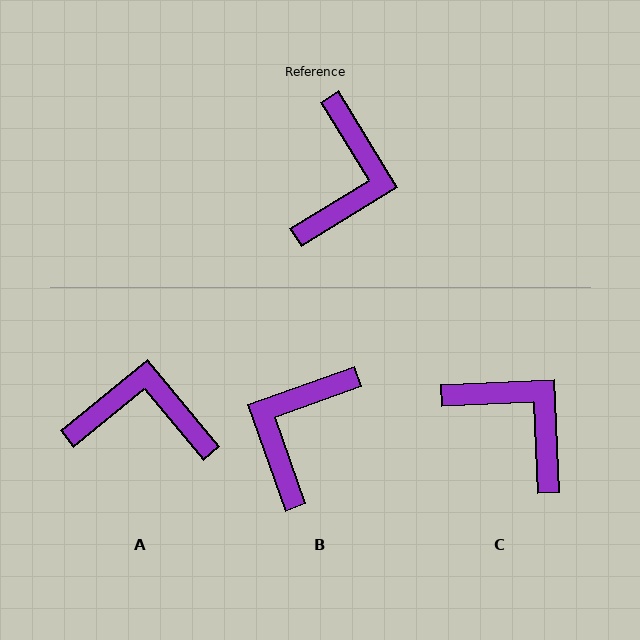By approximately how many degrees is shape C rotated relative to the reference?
Approximately 61 degrees counter-clockwise.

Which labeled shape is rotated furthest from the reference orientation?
B, about 168 degrees away.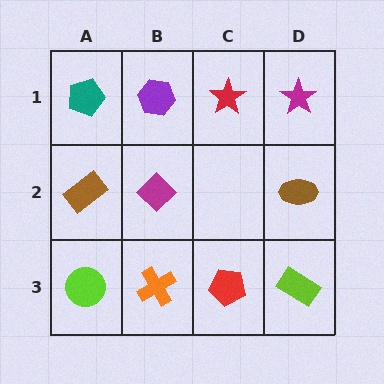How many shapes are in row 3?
4 shapes.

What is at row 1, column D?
A magenta star.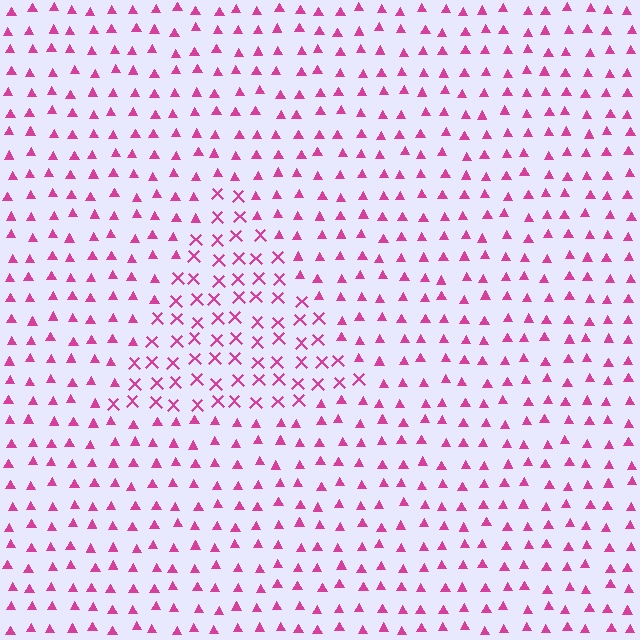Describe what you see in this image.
The image is filled with small magenta elements arranged in a uniform grid. A triangle-shaped region contains X marks, while the surrounding area contains triangles. The boundary is defined purely by the change in element shape.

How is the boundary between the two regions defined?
The boundary is defined by a change in element shape: X marks inside vs. triangles outside. All elements share the same color and spacing.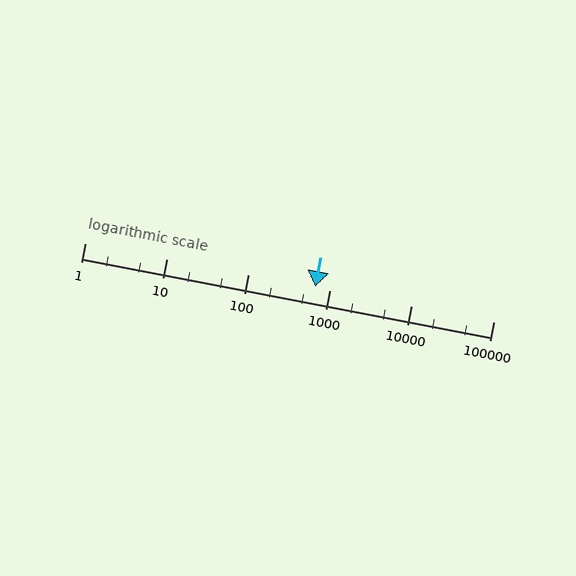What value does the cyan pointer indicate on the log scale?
The pointer indicates approximately 650.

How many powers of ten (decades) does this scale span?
The scale spans 5 decades, from 1 to 100000.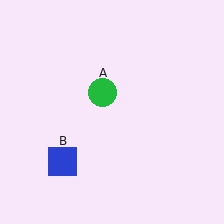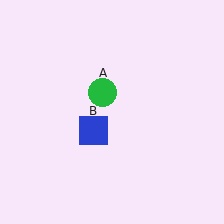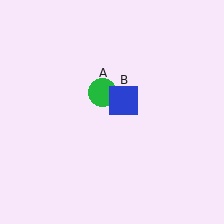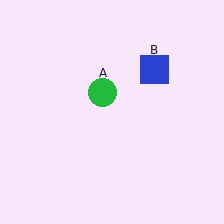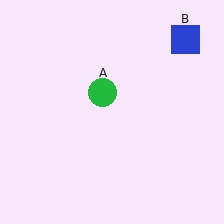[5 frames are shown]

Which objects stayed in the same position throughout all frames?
Green circle (object A) remained stationary.